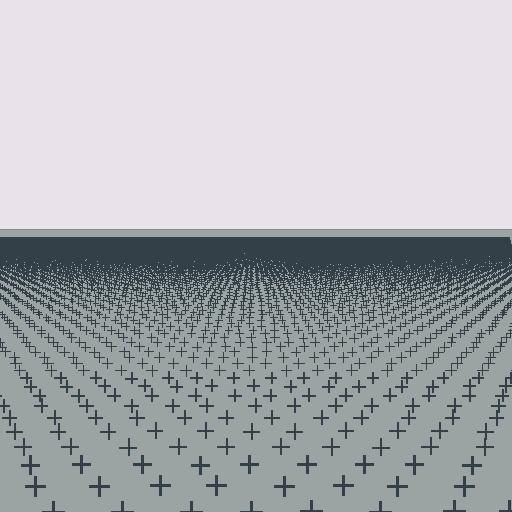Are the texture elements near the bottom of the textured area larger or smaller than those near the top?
Larger. Near the bottom, elements are closer to the viewer and appear at a bigger on-screen size.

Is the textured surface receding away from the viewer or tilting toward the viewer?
The surface is receding away from the viewer. Texture elements get smaller and denser toward the top.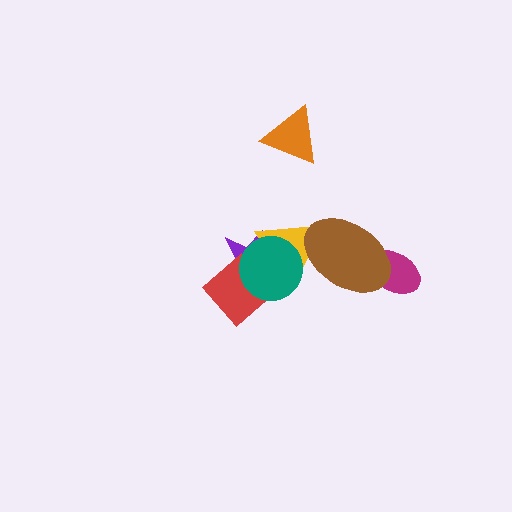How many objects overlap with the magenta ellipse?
1 object overlaps with the magenta ellipse.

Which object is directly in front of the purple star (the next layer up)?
The red diamond is directly in front of the purple star.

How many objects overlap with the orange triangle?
0 objects overlap with the orange triangle.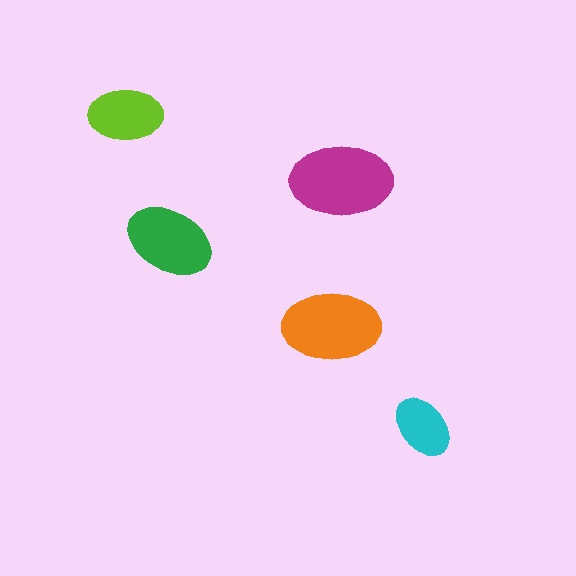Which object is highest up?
The lime ellipse is topmost.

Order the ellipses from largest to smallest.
the magenta one, the orange one, the green one, the lime one, the cyan one.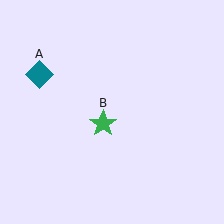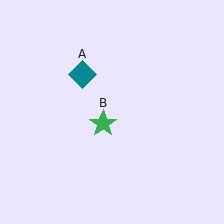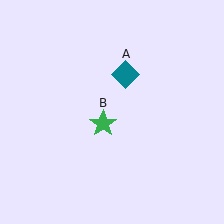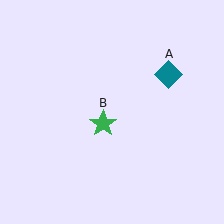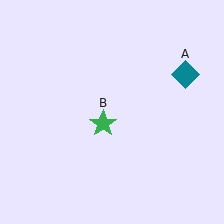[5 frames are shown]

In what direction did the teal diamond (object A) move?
The teal diamond (object A) moved right.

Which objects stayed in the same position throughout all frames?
Green star (object B) remained stationary.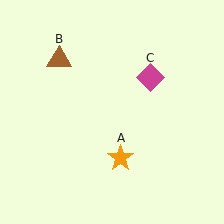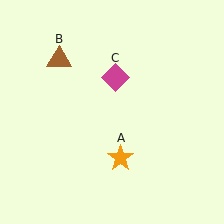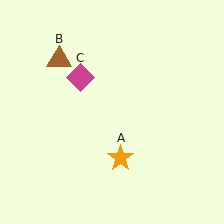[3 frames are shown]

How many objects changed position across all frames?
1 object changed position: magenta diamond (object C).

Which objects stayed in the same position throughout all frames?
Orange star (object A) and brown triangle (object B) remained stationary.